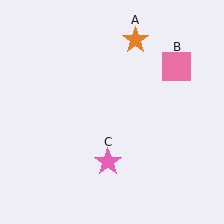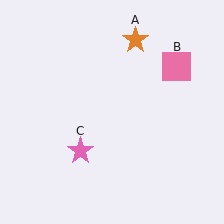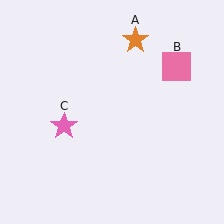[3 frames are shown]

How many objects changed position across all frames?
1 object changed position: pink star (object C).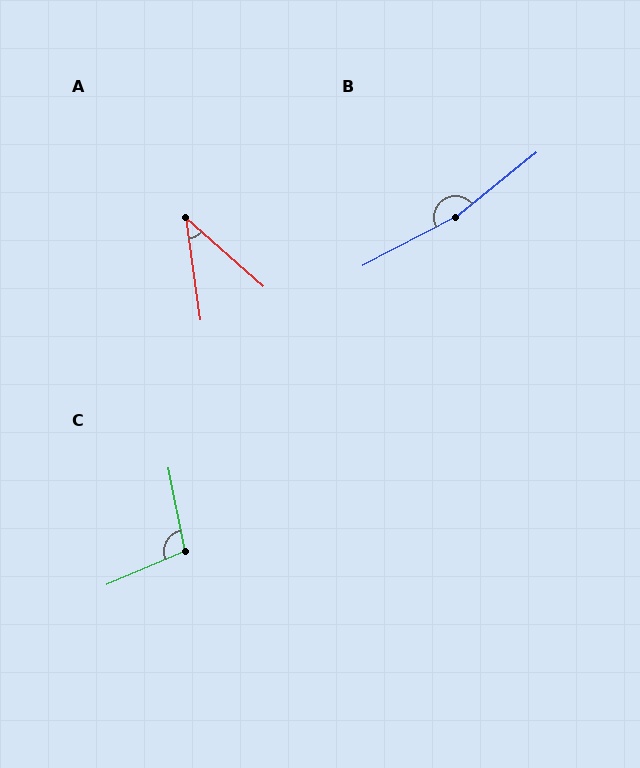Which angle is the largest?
B, at approximately 169 degrees.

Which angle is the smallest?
A, at approximately 41 degrees.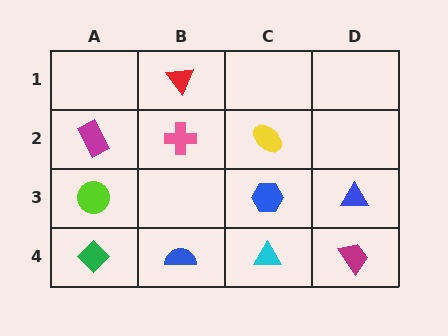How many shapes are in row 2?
3 shapes.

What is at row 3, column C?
A blue hexagon.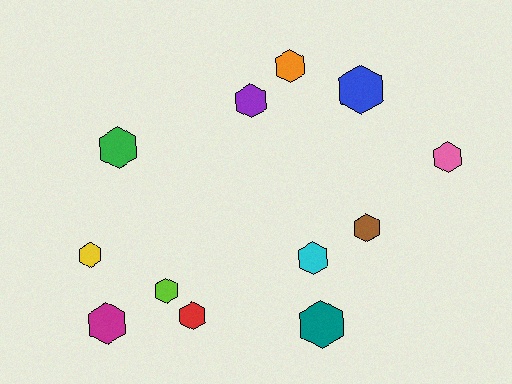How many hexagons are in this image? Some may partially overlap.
There are 12 hexagons.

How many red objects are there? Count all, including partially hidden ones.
There is 1 red object.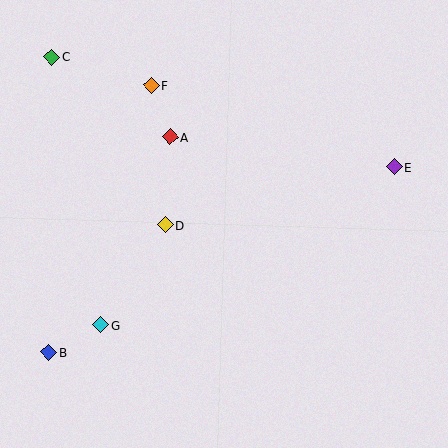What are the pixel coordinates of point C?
Point C is at (52, 57).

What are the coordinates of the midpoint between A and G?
The midpoint between A and G is at (135, 231).